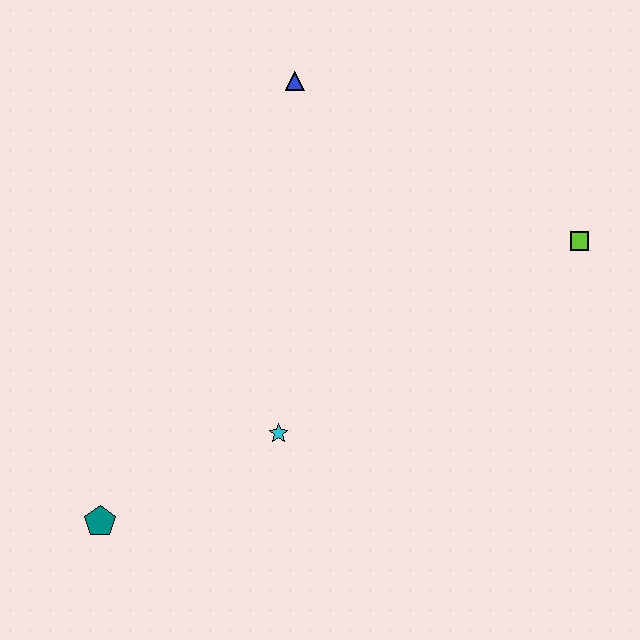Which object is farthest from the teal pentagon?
The lime square is farthest from the teal pentagon.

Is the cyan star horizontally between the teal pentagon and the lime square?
Yes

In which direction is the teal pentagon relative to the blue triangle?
The teal pentagon is below the blue triangle.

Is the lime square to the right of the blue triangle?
Yes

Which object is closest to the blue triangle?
The lime square is closest to the blue triangle.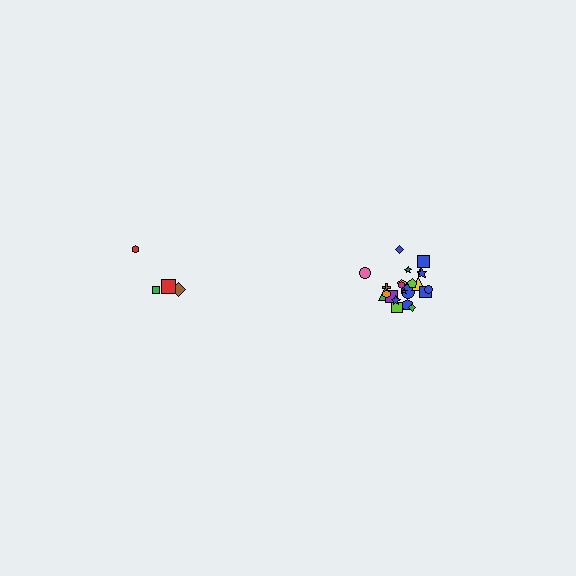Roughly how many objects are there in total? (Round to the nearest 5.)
Roughly 25 objects in total.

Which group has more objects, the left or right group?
The right group.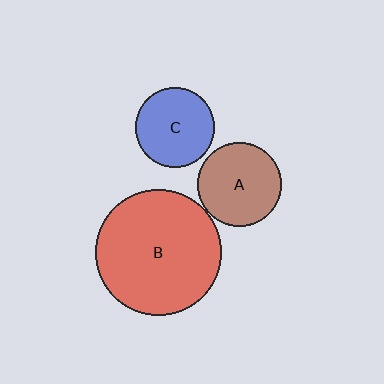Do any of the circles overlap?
No, none of the circles overlap.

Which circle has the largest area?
Circle B (red).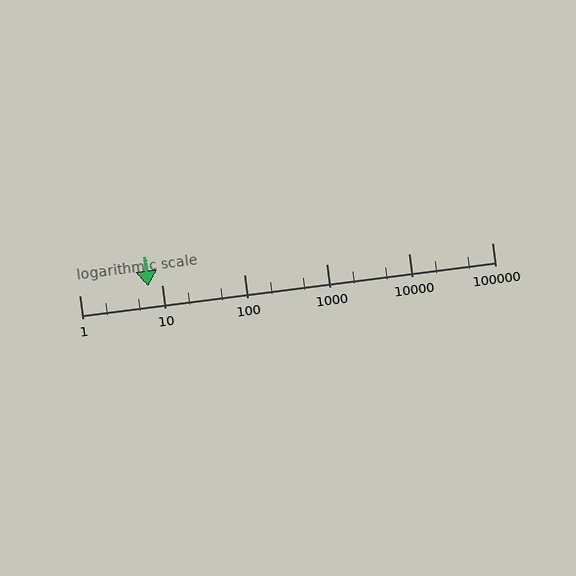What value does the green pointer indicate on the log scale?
The pointer indicates approximately 6.8.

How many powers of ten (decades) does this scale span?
The scale spans 5 decades, from 1 to 100000.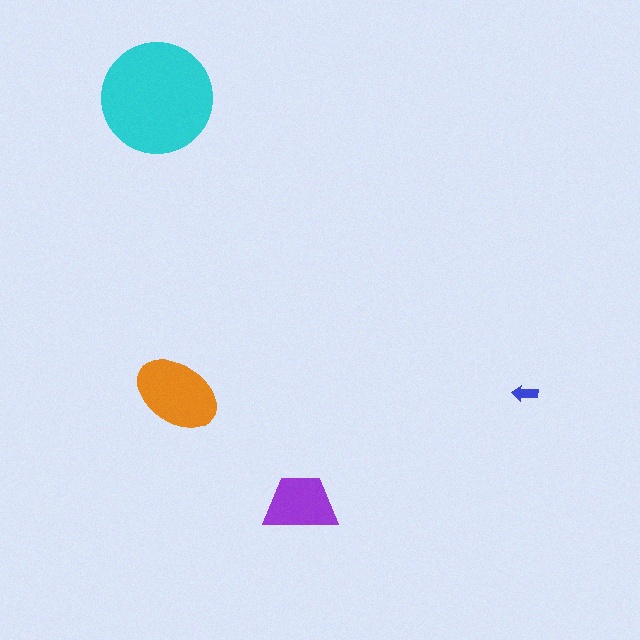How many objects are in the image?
There are 4 objects in the image.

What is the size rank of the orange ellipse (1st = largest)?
2nd.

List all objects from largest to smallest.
The cyan circle, the orange ellipse, the purple trapezoid, the blue arrow.